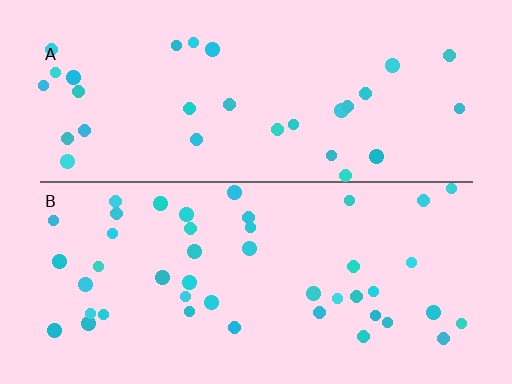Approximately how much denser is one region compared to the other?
Approximately 1.4× — region B over region A.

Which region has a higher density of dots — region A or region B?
B (the bottom).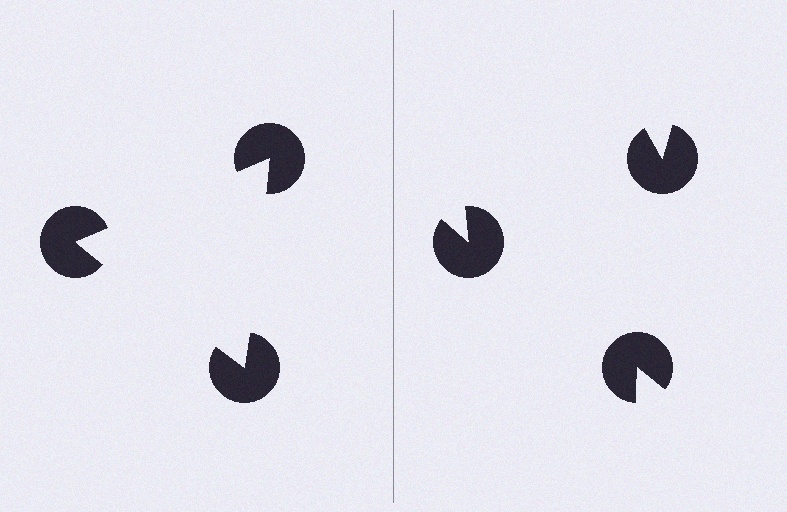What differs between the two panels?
The pac-man discs are positioned identically on both sides; only the wedge orientations differ. On the left they align to a triangle; on the right they are misaligned.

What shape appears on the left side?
An illusory triangle.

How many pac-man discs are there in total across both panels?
6 — 3 on each side.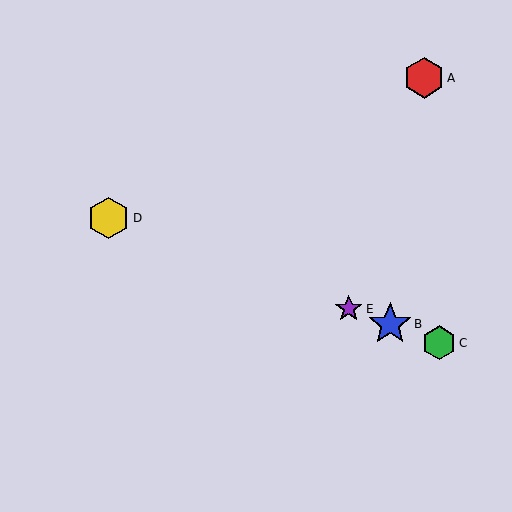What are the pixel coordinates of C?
Object C is at (439, 343).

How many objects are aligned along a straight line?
4 objects (B, C, D, E) are aligned along a straight line.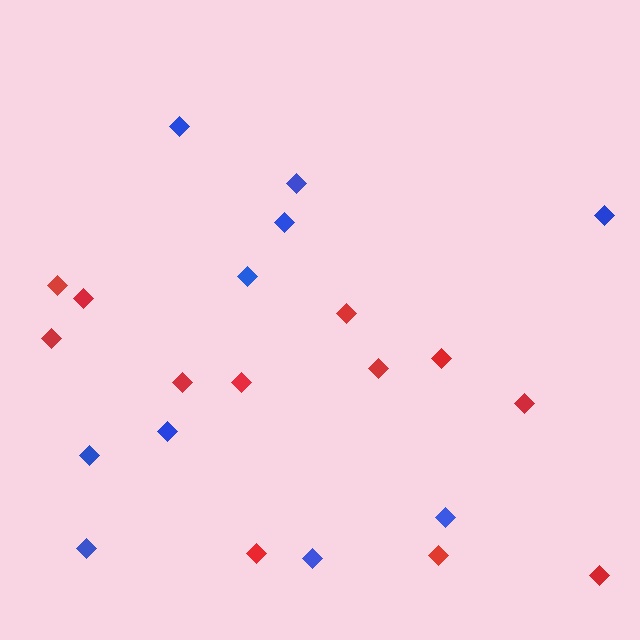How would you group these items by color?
There are 2 groups: one group of red diamonds (12) and one group of blue diamonds (10).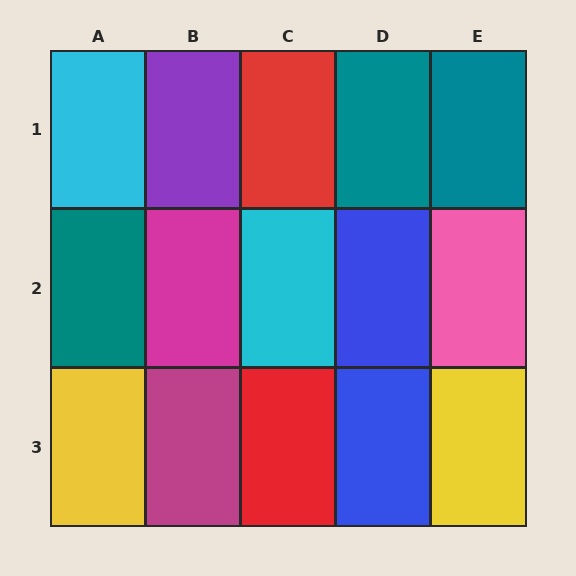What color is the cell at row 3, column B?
Magenta.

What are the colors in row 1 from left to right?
Cyan, purple, red, teal, teal.